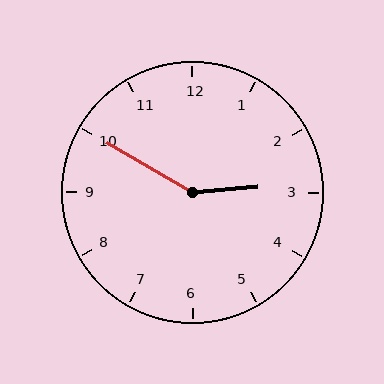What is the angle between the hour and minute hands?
Approximately 145 degrees.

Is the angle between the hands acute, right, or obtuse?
It is obtuse.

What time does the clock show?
2:50.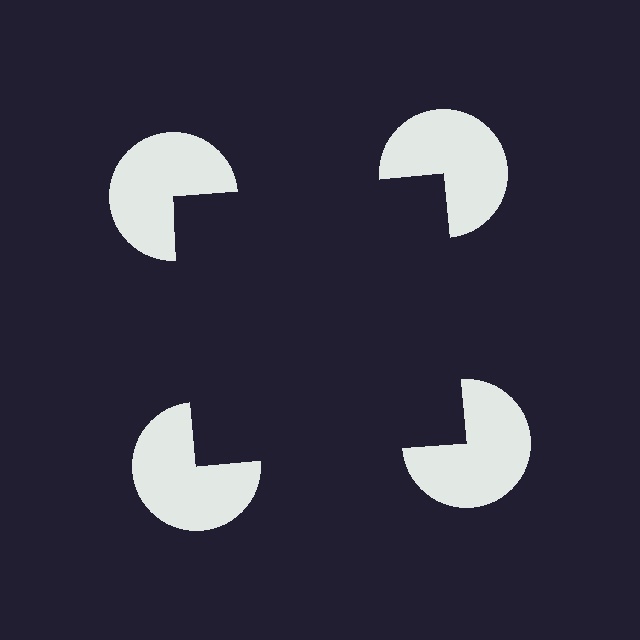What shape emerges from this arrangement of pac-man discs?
An illusory square — its edges are inferred from the aligned wedge cuts in the pac-man discs, not physically drawn.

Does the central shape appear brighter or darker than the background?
It typically appears slightly darker than the background, even though no actual brightness change is drawn.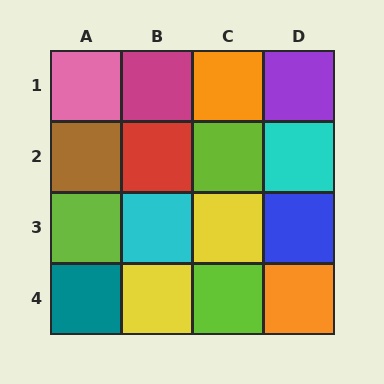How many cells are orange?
2 cells are orange.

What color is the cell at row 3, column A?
Lime.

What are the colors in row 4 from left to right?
Teal, yellow, lime, orange.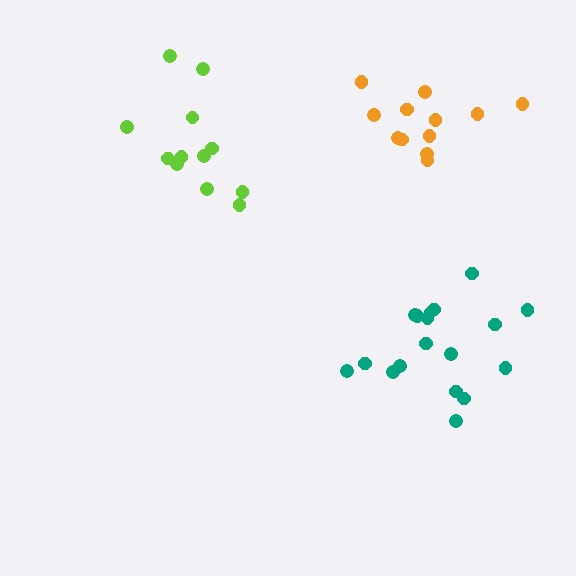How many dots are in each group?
Group 1: 18 dots, Group 2: 12 dots, Group 3: 12 dots (42 total).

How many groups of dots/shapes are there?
There are 3 groups.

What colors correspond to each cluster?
The clusters are colored: teal, lime, orange.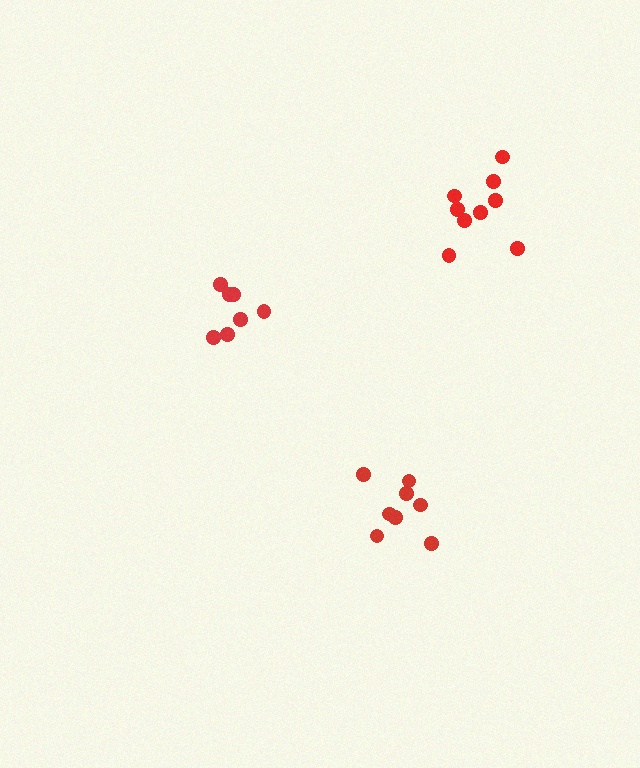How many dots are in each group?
Group 1: 7 dots, Group 2: 9 dots, Group 3: 8 dots (24 total).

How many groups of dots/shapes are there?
There are 3 groups.